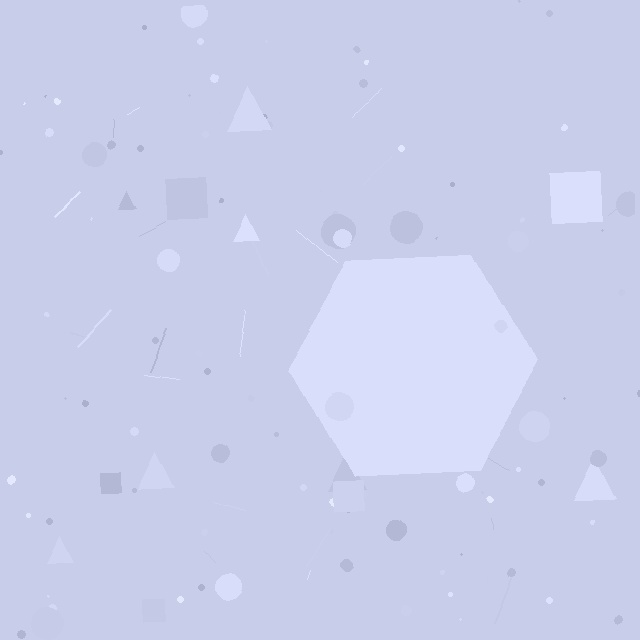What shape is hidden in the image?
A hexagon is hidden in the image.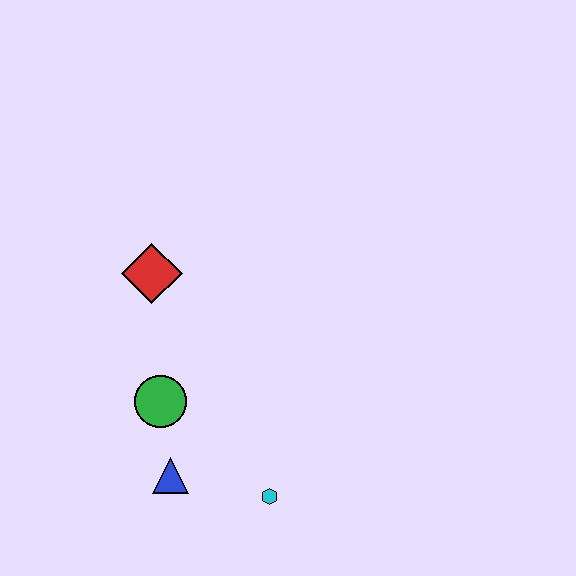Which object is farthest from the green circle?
The cyan hexagon is farthest from the green circle.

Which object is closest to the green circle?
The blue triangle is closest to the green circle.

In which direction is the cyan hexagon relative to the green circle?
The cyan hexagon is to the right of the green circle.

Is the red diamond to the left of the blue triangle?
Yes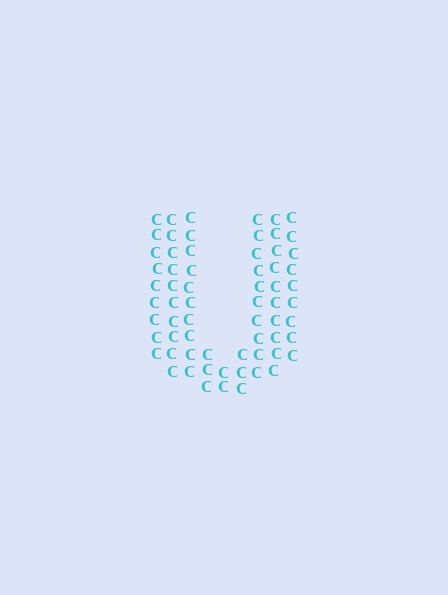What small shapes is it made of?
It is made of small letter C's.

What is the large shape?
The large shape is the letter U.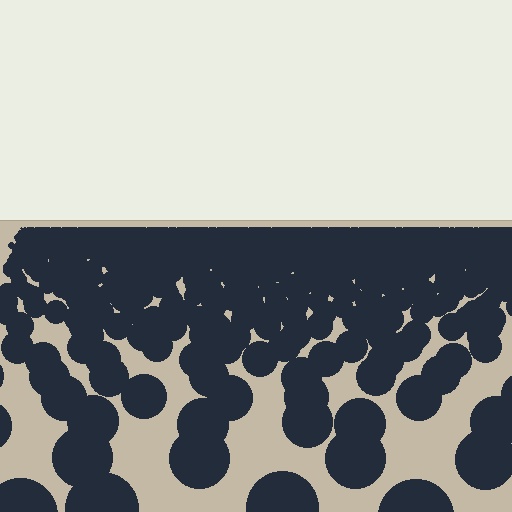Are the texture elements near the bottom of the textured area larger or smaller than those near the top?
Larger. Near the bottom, elements are closer to the viewer and appear at a bigger on-screen size.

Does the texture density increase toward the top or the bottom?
Density increases toward the top.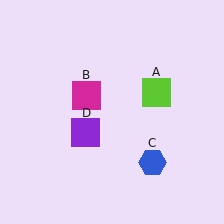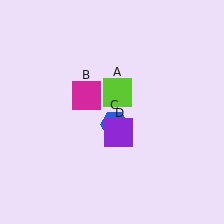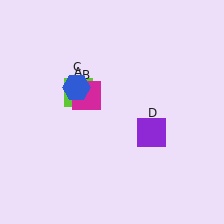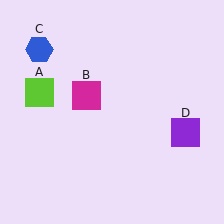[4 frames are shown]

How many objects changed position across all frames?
3 objects changed position: lime square (object A), blue hexagon (object C), purple square (object D).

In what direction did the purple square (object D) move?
The purple square (object D) moved right.